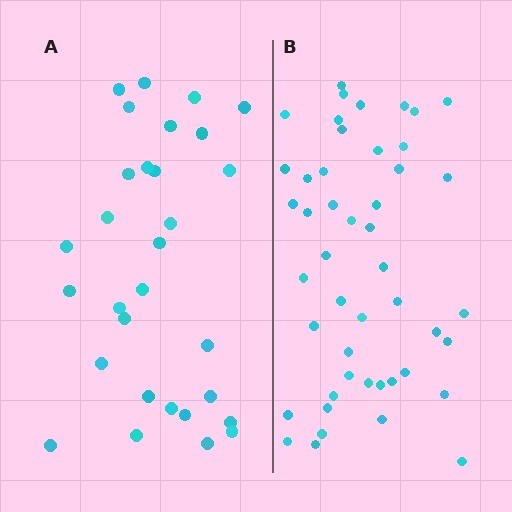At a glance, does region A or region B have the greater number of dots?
Region B (the right region) has more dots.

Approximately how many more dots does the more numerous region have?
Region B has approximately 15 more dots than region A.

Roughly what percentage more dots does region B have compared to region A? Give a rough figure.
About 55% more.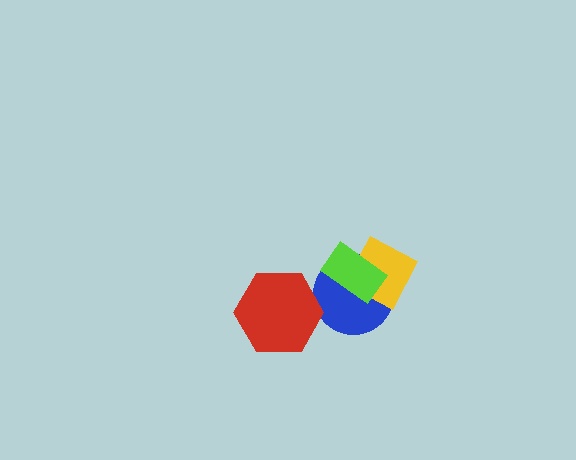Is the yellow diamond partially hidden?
Yes, it is partially covered by another shape.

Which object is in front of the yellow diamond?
The lime rectangle is in front of the yellow diamond.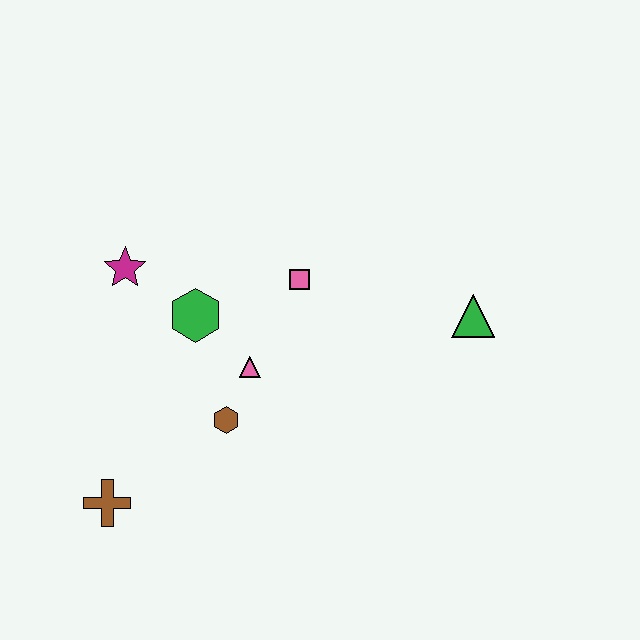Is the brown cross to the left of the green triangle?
Yes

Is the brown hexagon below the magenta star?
Yes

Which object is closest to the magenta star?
The green hexagon is closest to the magenta star.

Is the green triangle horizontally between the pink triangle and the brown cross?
No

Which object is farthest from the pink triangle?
The green triangle is farthest from the pink triangle.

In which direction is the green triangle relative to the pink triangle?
The green triangle is to the right of the pink triangle.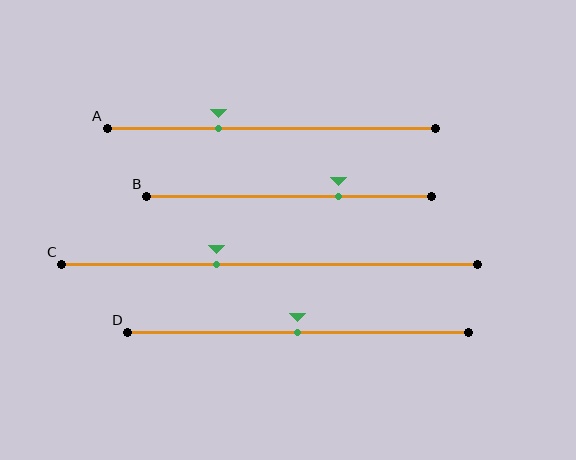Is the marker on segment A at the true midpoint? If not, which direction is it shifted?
No, the marker on segment A is shifted to the left by about 16% of the segment length.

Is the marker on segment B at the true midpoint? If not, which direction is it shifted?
No, the marker on segment B is shifted to the right by about 17% of the segment length.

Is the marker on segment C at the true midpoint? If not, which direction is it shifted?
No, the marker on segment C is shifted to the left by about 13% of the segment length.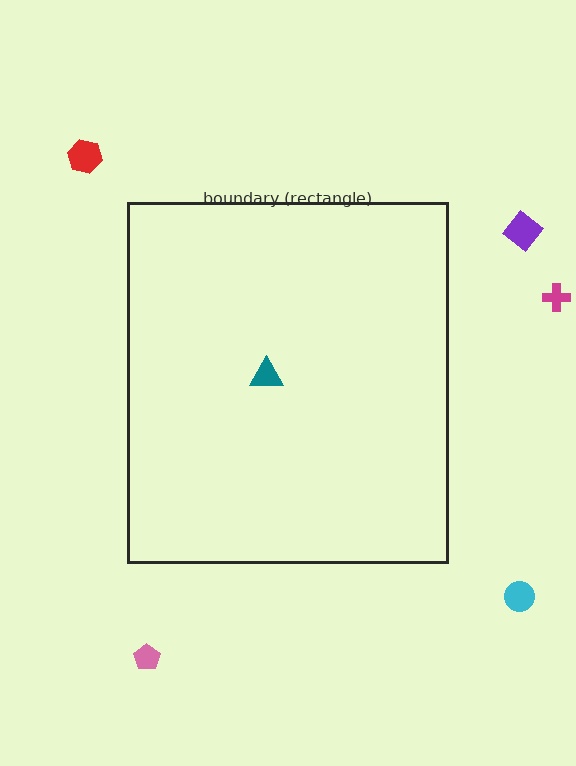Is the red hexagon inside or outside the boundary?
Outside.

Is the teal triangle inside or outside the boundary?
Inside.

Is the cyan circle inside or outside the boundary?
Outside.